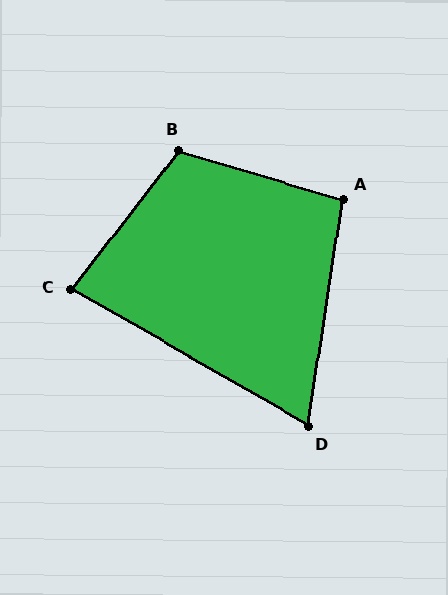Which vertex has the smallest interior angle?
D, at approximately 69 degrees.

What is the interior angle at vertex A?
Approximately 98 degrees (obtuse).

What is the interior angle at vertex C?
Approximately 82 degrees (acute).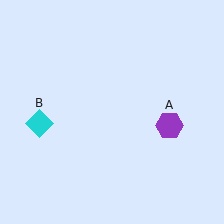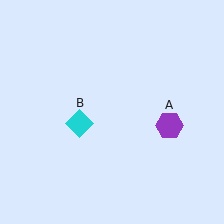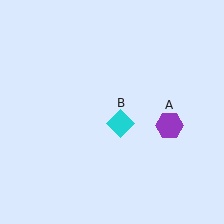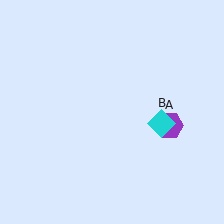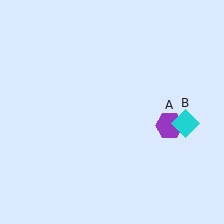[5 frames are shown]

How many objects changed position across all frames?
1 object changed position: cyan diamond (object B).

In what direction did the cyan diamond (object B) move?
The cyan diamond (object B) moved right.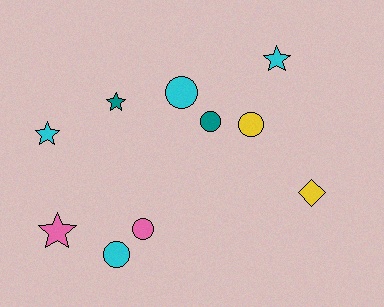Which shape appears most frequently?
Circle, with 5 objects.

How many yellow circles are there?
There is 1 yellow circle.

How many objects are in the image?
There are 10 objects.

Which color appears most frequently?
Cyan, with 4 objects.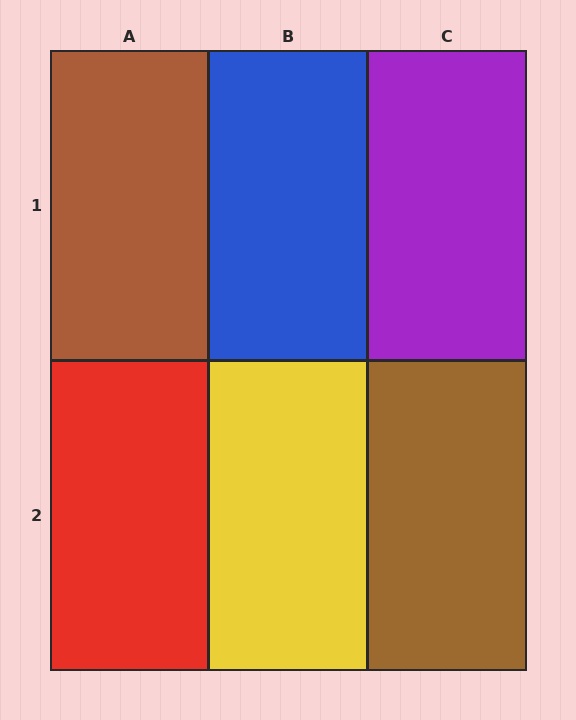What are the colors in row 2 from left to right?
Red, yellow, brown.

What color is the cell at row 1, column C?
Purple.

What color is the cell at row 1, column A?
Brown.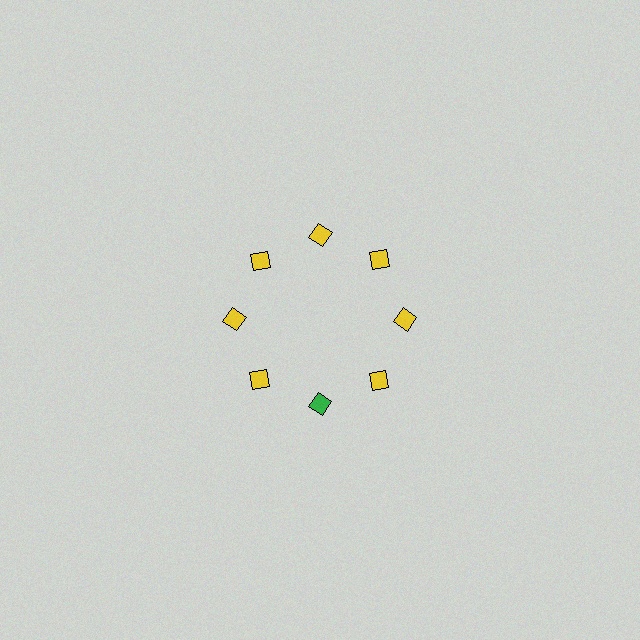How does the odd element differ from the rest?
It has a different color: green instead of yellow.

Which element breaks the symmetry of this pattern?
The green square at roughly the 6 o'clock position breaks the symmetry. All other shapes are yellow squares.